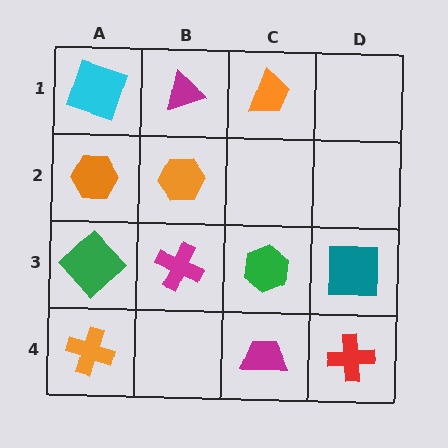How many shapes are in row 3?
4 shapes.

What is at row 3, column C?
A green hexagon.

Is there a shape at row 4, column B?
No, that cell is empty.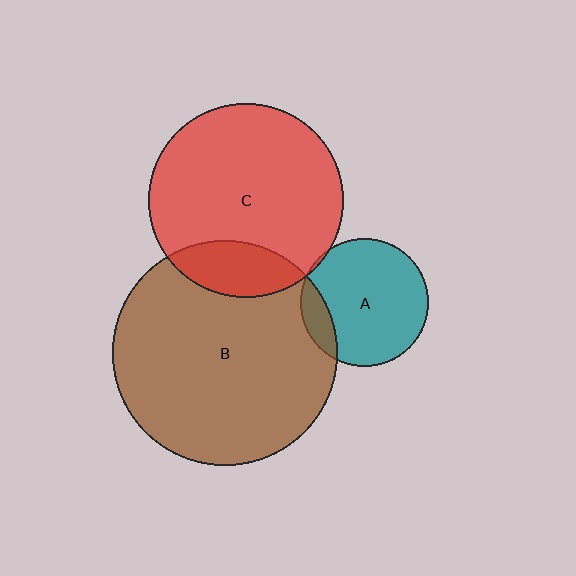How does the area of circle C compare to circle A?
Approximately 2.3 times.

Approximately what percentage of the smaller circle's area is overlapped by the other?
Approximately 20%.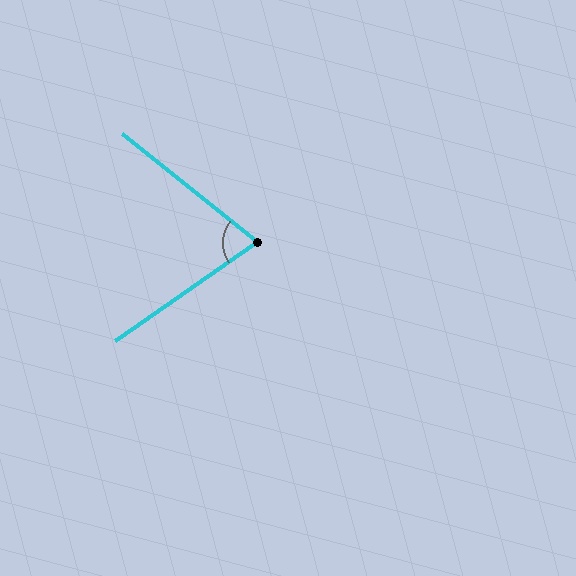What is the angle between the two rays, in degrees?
Approximately 73 degrees.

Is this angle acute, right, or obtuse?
It is acute.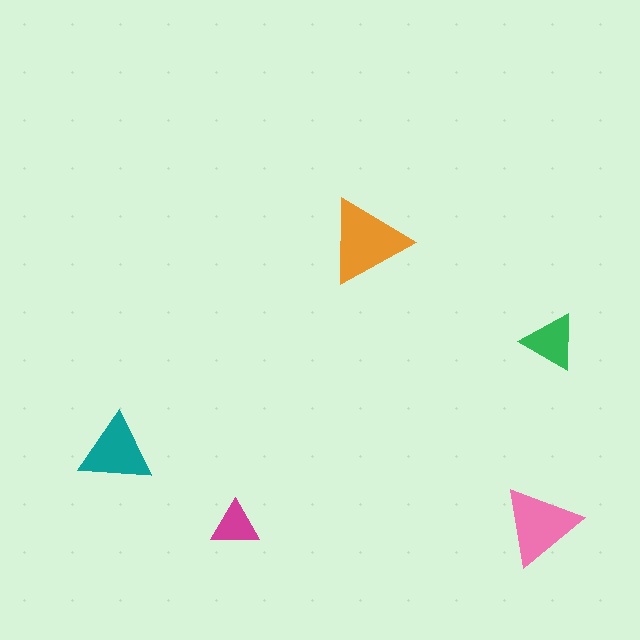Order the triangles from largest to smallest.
the orange one, the pink one, the teal one, the green one, the magenta one.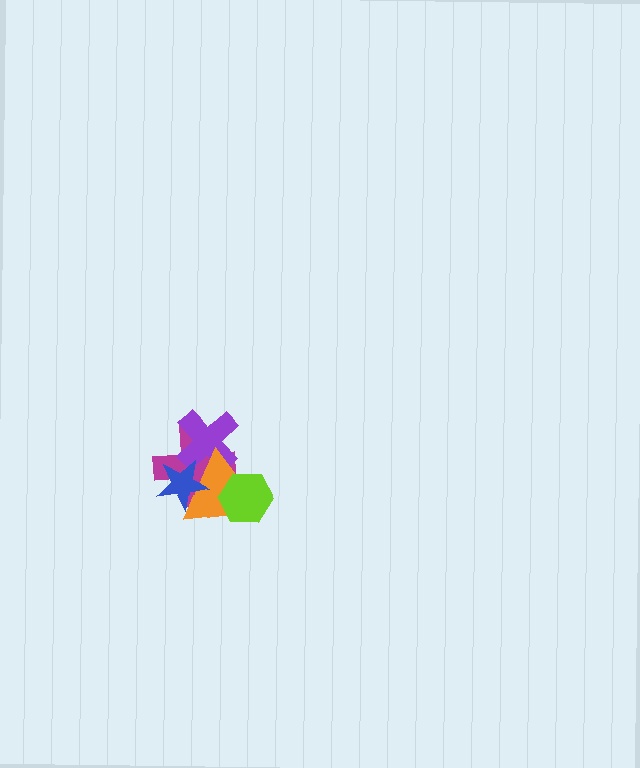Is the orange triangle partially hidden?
Yes, it is partially covered by another shape.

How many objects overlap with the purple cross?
3 objects overlap with the purple cross.